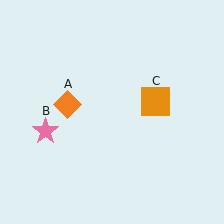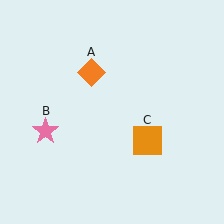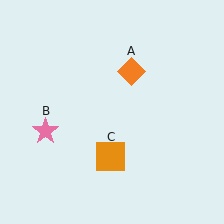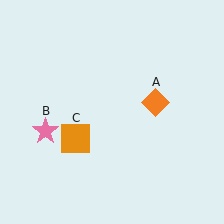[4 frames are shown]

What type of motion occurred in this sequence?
The orange diamond (object A), orange square (object C) rotated clockwise around the center of the scene.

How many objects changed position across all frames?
2 objects changed position: orange diamond (object A), orange square (object C).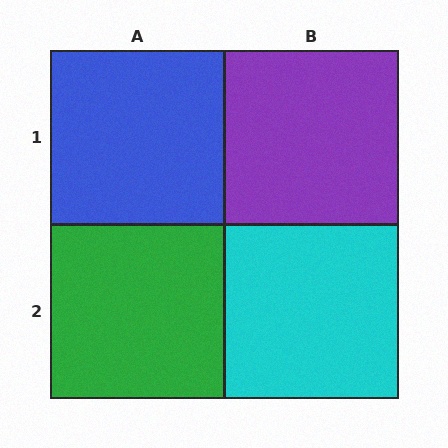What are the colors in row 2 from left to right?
Green, cyan.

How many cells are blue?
1 cell is blue.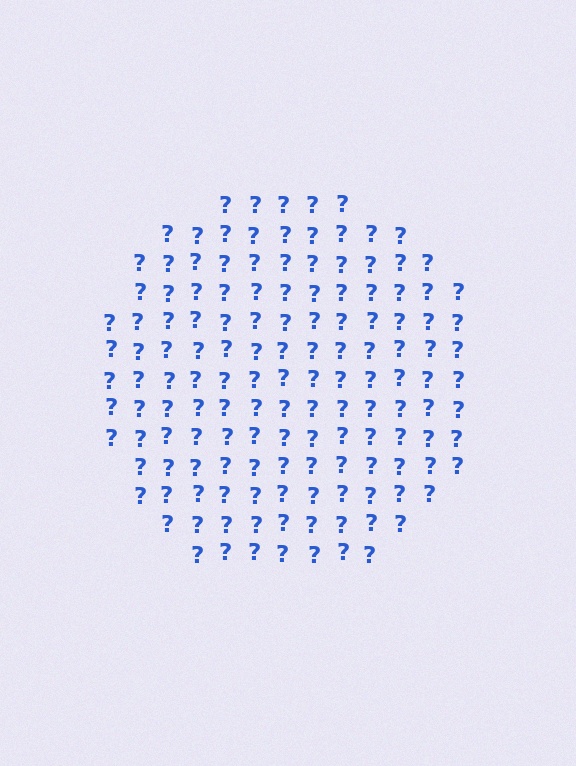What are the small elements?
The small elements are question marks.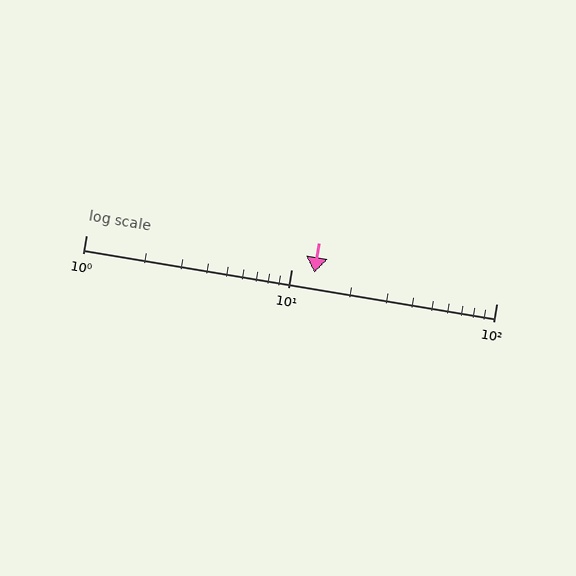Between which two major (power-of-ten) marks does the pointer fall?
The pointer is between 10 and 100.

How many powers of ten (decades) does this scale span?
The scale spans 2 decades, from 1 to 100.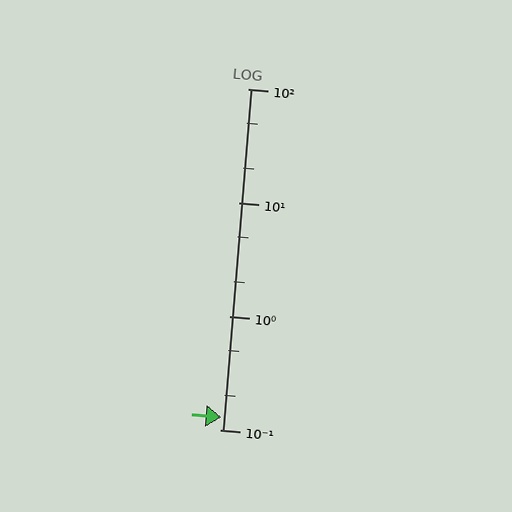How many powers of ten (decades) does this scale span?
The scale spans 3 decades, from 0.1 to 100.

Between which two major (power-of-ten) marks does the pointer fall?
The pointer is between 0.1 and 1.